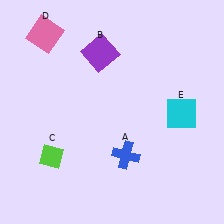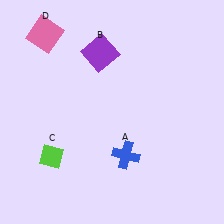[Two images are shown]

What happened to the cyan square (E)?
The cyan square (E) was removed in Image 2. It was in the bottom-right area of Image 1.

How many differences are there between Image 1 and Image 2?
There is 1 difference between the two images.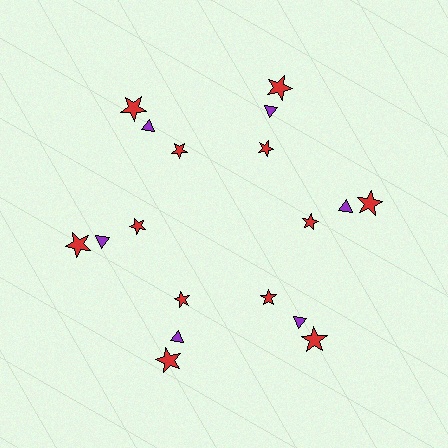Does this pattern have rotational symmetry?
Yes, this pattern has 6-fold rotational symmetry. It looks the same after rotating 60 degrees around the center.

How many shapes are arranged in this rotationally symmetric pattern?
There are 18 shapes, arranged in 6 groups of 3.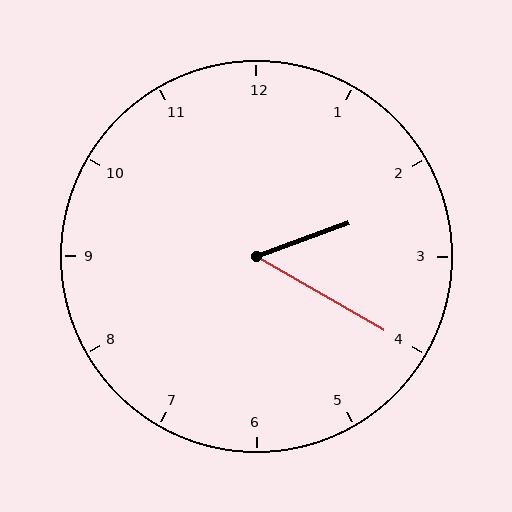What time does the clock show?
2:20.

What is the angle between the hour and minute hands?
Approximately 50 degrees.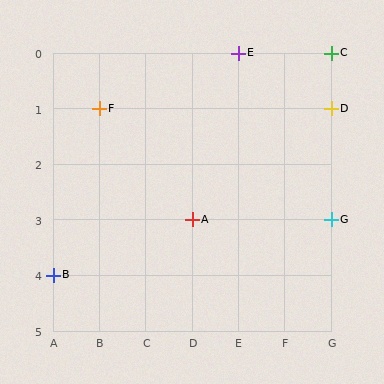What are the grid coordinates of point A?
Point A is at grid coordinates (D, 3).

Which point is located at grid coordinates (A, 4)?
Point B is at (A, 4).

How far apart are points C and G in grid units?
Points C and G are 3 rows apart.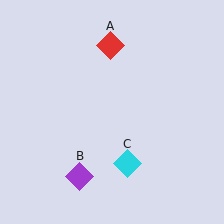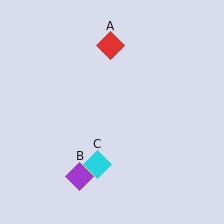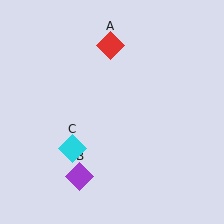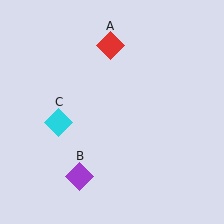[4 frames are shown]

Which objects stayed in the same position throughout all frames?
Red diamond (object A) and purple diamond (object B) remained stationary.